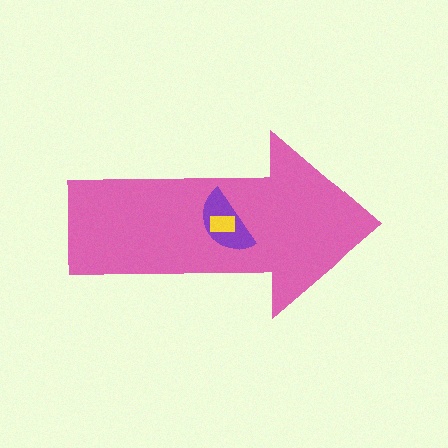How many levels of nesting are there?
3.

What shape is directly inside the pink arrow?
The purple semicircle.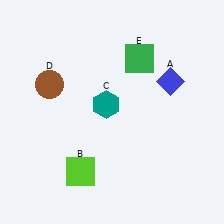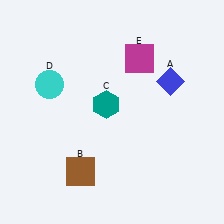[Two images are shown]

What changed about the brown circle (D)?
In Image 1, D is brown. In Image 2, it changed to cyan.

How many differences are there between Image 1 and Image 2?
There are 3 differences between the two images.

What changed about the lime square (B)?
In Image 1, B is lime. In Image 2, it changed to brown.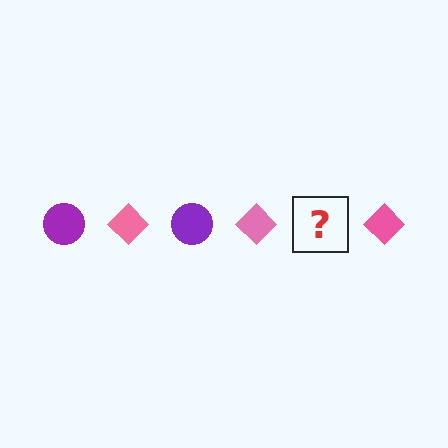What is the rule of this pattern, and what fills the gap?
The rule is that the pattern alternates between purple circle and pink diamond. The gap should be filled with a purple circle.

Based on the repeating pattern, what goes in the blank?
The blank should be a purple circle.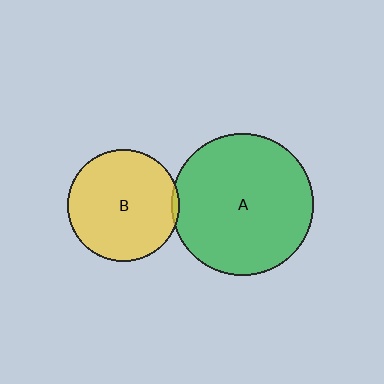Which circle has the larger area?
Circle A (green).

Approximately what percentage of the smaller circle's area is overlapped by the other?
Approximately 5%.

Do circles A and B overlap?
Yes.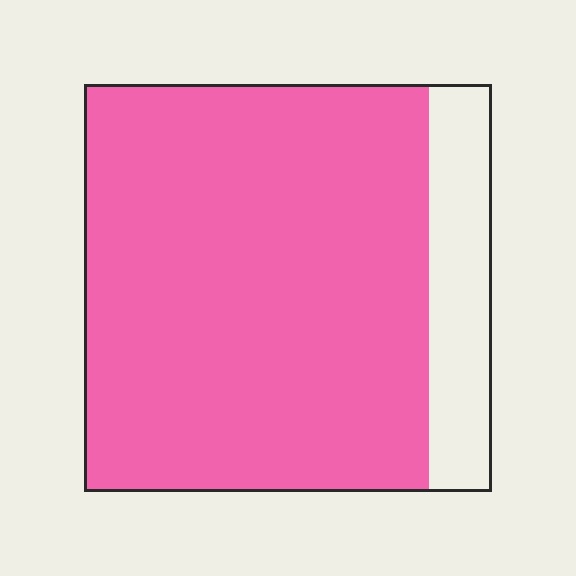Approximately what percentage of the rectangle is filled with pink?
Approximately 85%.